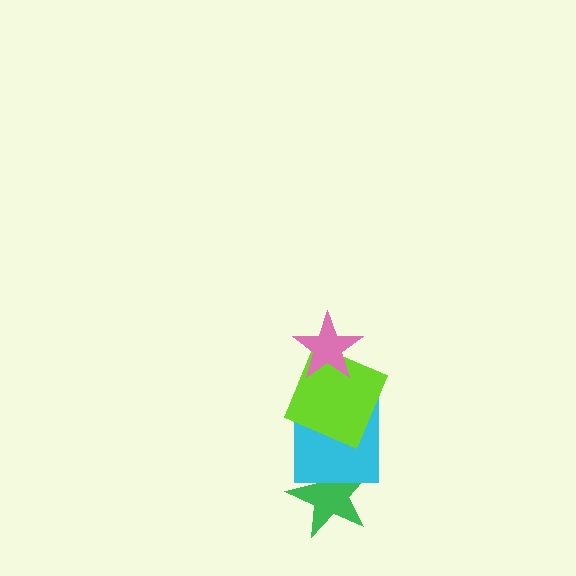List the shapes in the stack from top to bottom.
From top to bottom: the pink star, the lime square, the cyan square, the green star.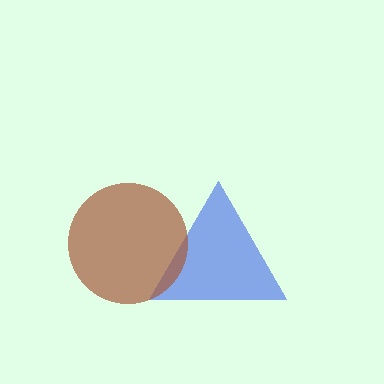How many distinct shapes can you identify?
There are 2 distinct shapes: a blue triangle, a brown circle.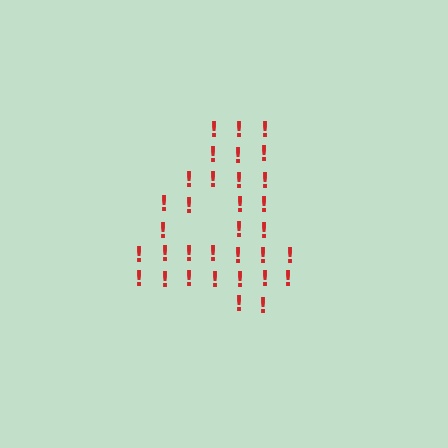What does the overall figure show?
The overall figure shows the digit 4.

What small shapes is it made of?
It is made of small exclamation marks.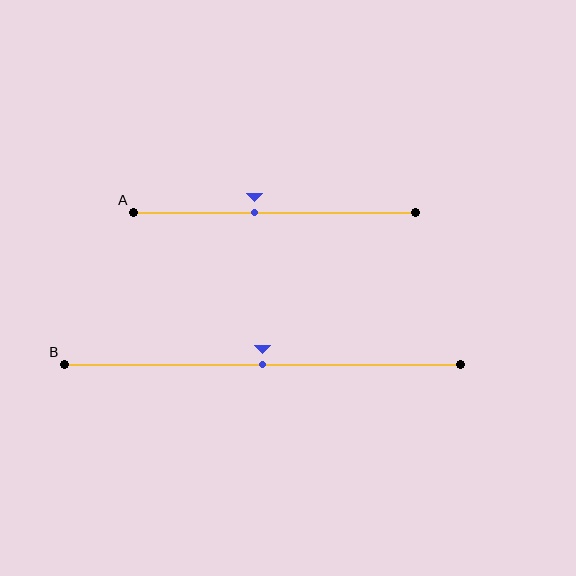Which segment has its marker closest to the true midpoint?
Segment B has its marker closest to the true midpoint.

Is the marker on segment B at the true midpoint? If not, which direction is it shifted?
Yes, the marker on segment B is at the true midpoint.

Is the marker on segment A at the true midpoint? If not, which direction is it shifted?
No, the marker on segment A is shifted to the left by about 7% of the segment length.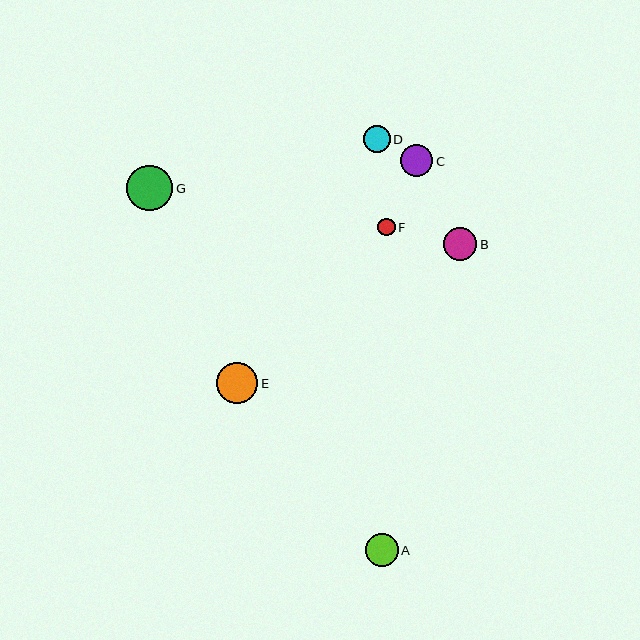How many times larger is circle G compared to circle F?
Circle G is approximately 2.6 times the size of circle F.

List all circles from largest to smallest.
From largest to smallest: G, E, B, A, C, D, F.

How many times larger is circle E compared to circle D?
Circle E is approximately 1.5 times the size of circle D.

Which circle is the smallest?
Circle F is the smallest with a size of approximately 17 pixels.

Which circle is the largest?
Circle G is the largest with a size of approximately 46 pixels.